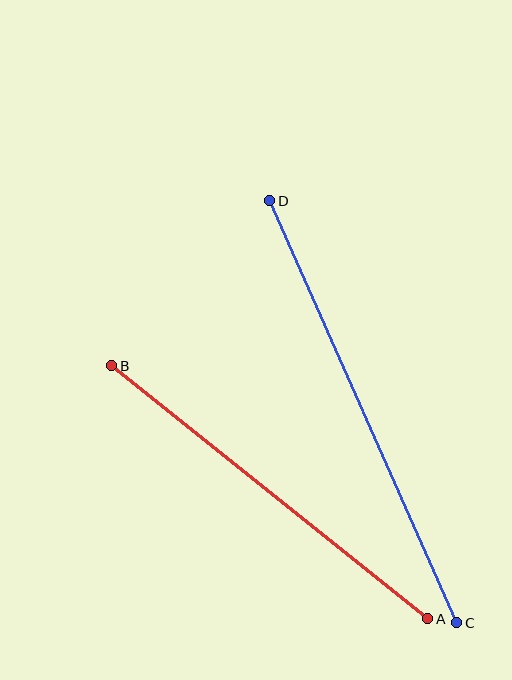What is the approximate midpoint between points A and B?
The midpoint is at approximately (270, 492) pixels.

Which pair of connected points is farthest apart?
Points C and D are farthest apart.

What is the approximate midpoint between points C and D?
The midpoint is at approximately (363, 412) pixels.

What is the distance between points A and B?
The distance is approximately 405 pixels.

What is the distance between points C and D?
The distance is approximately 462 pixels.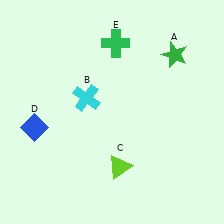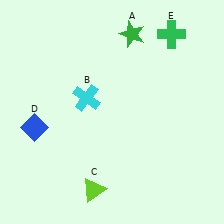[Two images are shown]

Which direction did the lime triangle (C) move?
The lime triangle (C) moved left.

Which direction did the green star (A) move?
The green star (A) moved left.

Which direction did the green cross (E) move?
The green cross (E) moved right.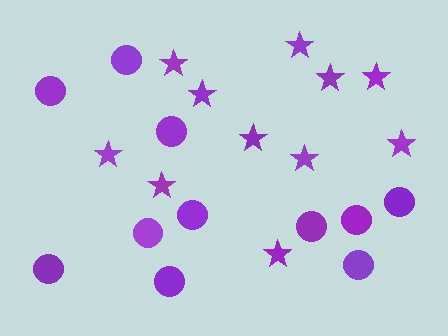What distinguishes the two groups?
There are 2 groups: one group of stars (11) and one group of circles (11).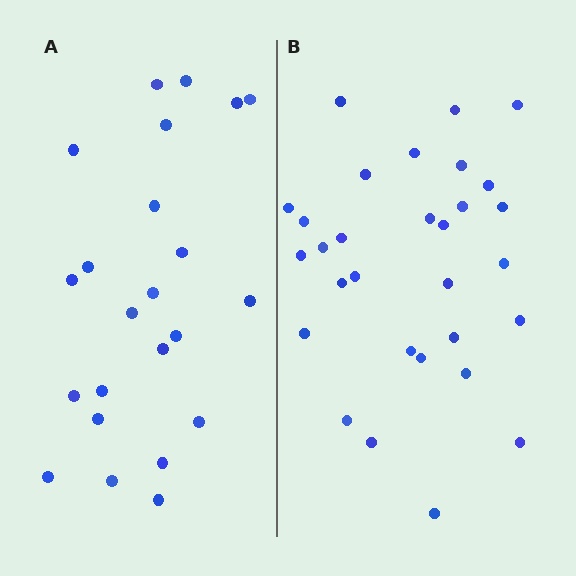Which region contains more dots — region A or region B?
Region B (the right region) has more dots.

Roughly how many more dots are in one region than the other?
Region B has roughly 8 or so more dots than region A.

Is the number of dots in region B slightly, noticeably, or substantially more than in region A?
Region B has noticeably more, but not dramatically so. The ratio is roughly 1.3 to 1.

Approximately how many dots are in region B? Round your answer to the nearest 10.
About 30 dots.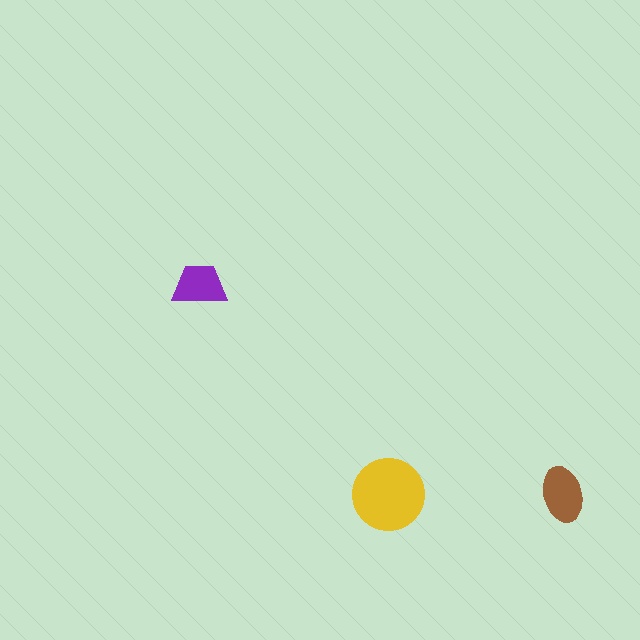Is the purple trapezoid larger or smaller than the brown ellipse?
Smaller.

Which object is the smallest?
The purple trapezoid.